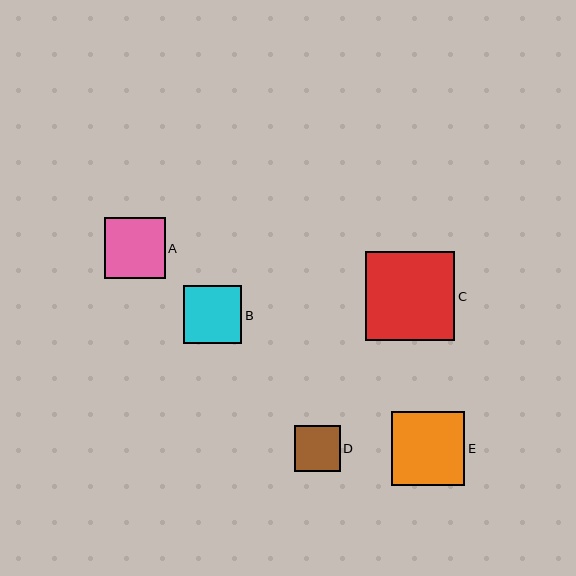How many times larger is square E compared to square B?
Square E is approximately 1.3 times the size of square B.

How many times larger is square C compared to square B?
Square C is approximately 1.5 times the size of square B.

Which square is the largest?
Square C is the largest with a size of approximately 90 pixels.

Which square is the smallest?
Square D is the smallest with a size of approximately 46 pixels.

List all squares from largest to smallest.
From largest to smallest: C, E, A, B, D.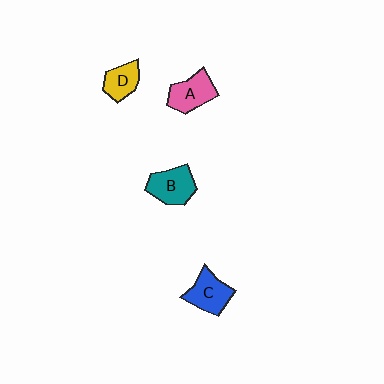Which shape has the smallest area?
Shape D (yellow).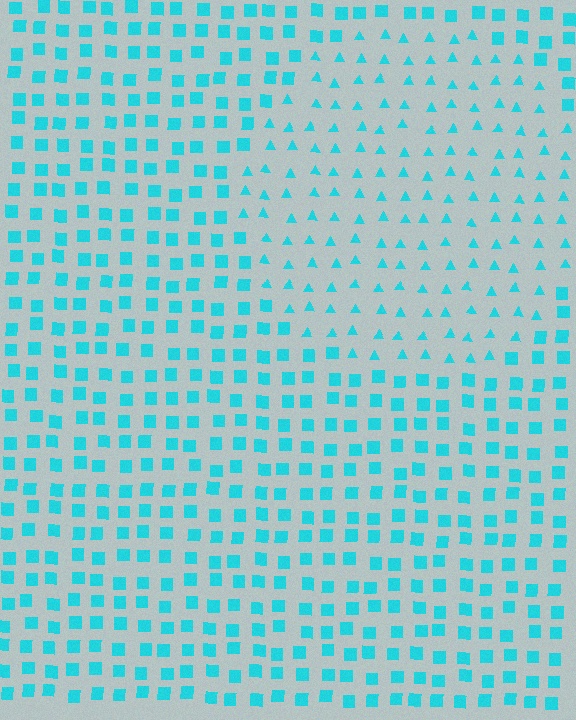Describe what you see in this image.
The image is filled with small cyan elements arranged in a uniform grid. A circle-shaped region contains triangles, while the surrounding area contains squares. The boundary is defined purely by the change in element shape.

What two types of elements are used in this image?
The image uses triangles inside the circle region and squares outside it.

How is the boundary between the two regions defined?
The boundary is defined by a change in element shape: triangles inside vs. squares outside. All elements share the same color and spacing.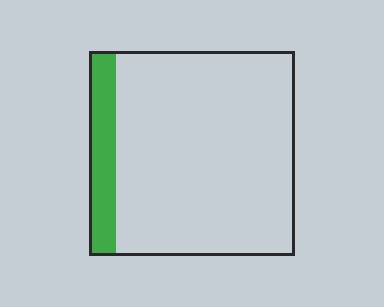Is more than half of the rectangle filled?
No.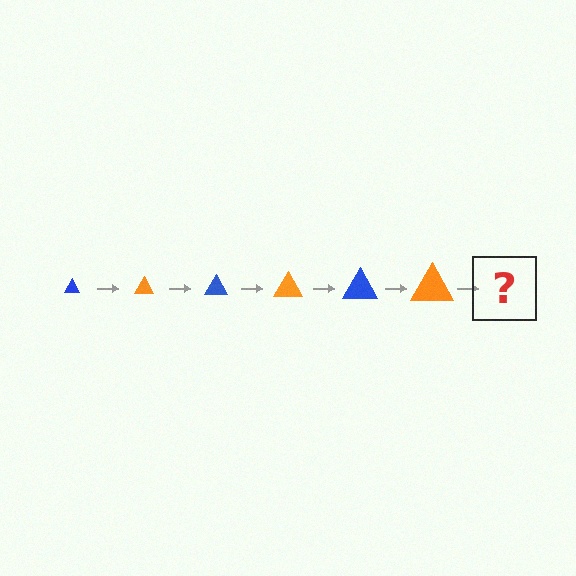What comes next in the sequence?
The next element should be a blue triangle, larger than the previous one.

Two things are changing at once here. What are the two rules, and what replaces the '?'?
The two rules are that the triangle grows larger each step and the color cycles through blue and orange. The '?' should be a blue triangle, larger than the previous one.